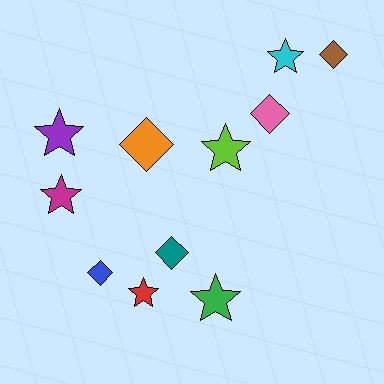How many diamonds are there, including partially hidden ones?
There are 5 diamonds.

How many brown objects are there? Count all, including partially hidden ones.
There is 1 brown object.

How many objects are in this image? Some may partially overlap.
There are 11 objects.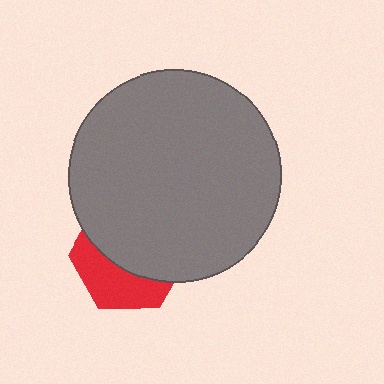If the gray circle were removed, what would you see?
You would see the complete red hexagon.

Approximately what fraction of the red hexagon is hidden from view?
Roughly 62% of the red hexagon is hidden behind the gray circle.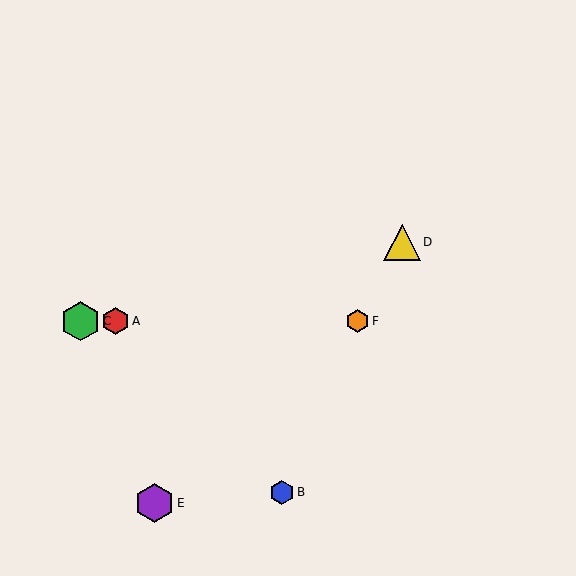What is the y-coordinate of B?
Object B is at y≈492.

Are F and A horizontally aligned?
Yes, both are at y≈321.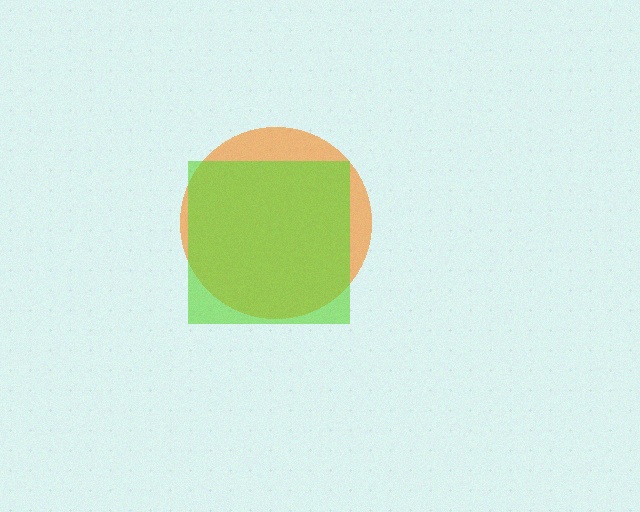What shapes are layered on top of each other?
The layered shapes are: an orange circle, a lime square.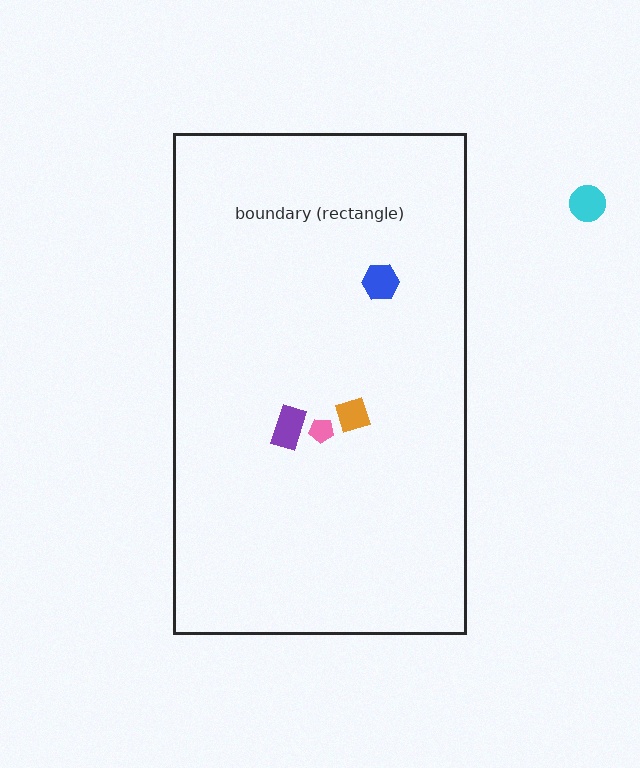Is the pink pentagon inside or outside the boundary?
Inside.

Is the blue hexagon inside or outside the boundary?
Inside.